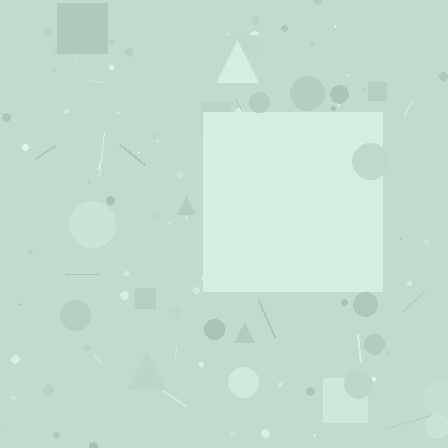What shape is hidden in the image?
A square is hidden in the image.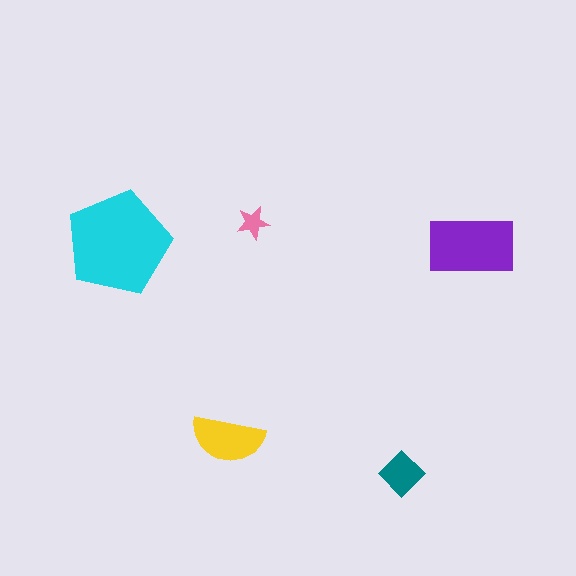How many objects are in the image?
There are 5 objects in the image.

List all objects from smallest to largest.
The pink star, the teal diamond, the yellow semicircle, the purple rectangle, the cyan pentagon.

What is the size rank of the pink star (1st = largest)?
5th.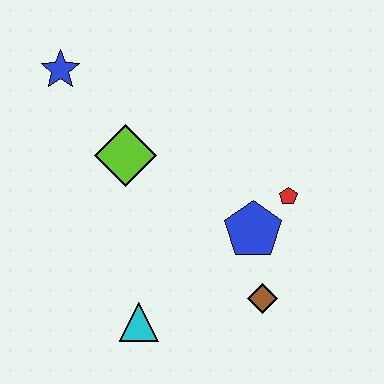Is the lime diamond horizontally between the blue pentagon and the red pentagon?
No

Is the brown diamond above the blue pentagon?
No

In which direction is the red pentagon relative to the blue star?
The red pentagon is to the right of the blue star.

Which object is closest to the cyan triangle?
The brown diamond is closest to the cyan triangle.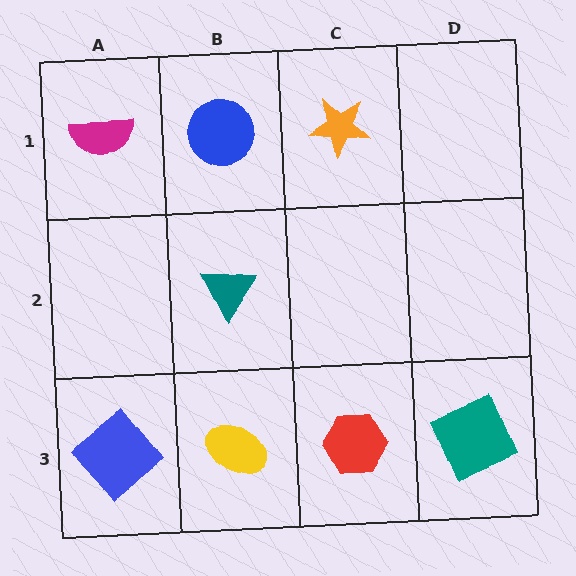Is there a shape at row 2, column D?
No, that cell is empty.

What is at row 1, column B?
A blue circle.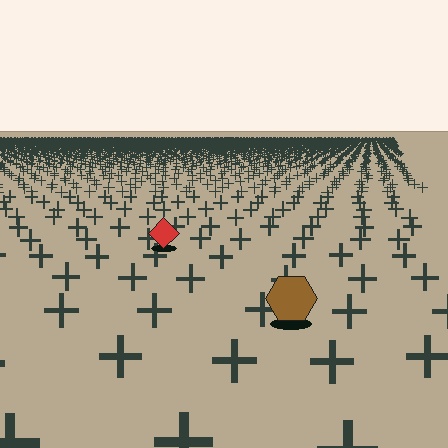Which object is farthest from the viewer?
The red diamond is farthest from the viewer. It appears smaller and the ground texture around it is denser.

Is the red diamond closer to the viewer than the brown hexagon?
No. The brown hexagon is closer — you can tell from the texture gradient: the ground texture is coarser near it.